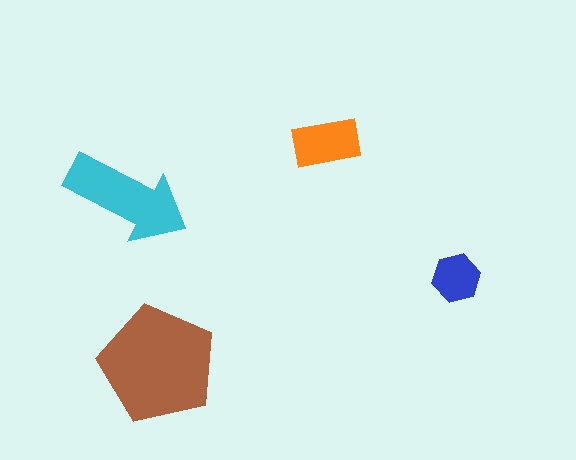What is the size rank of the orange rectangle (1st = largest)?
3rd.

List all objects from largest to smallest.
The brown pentagon, the cyan arrow, the orange rectangle, the blue hexagon.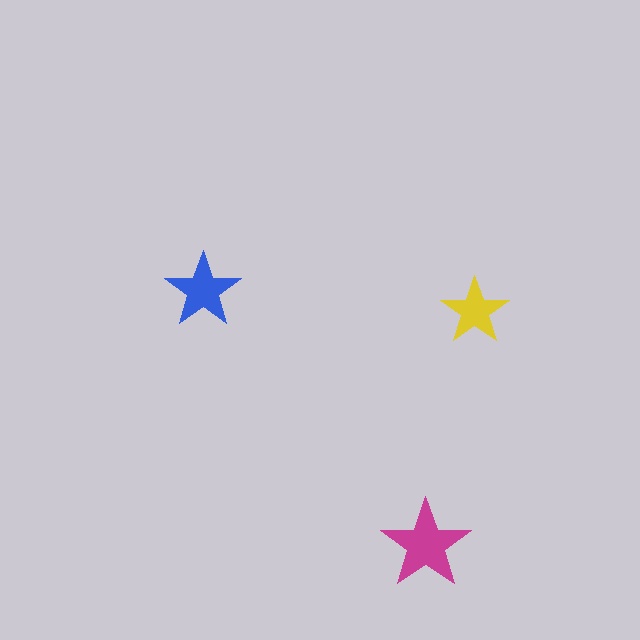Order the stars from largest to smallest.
the magenta one, the blue one, the yellow one.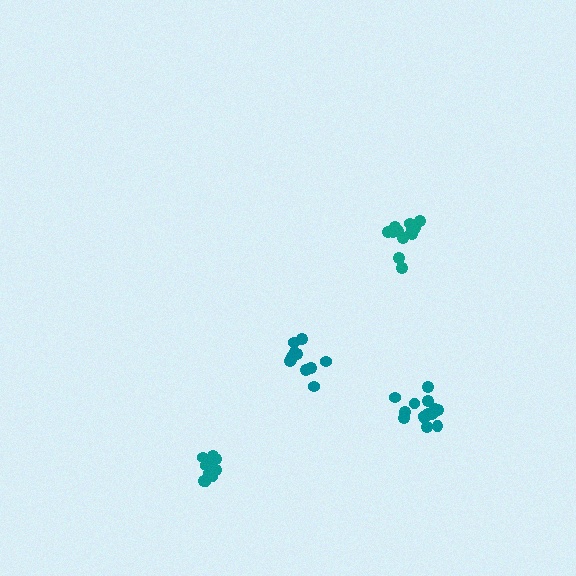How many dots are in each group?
Group 1: 11 dots, Group 2: 15 dots, Group 3: 13 dots, Group 4: 12 dots (51 total).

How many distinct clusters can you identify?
There are 4 distinct clusters.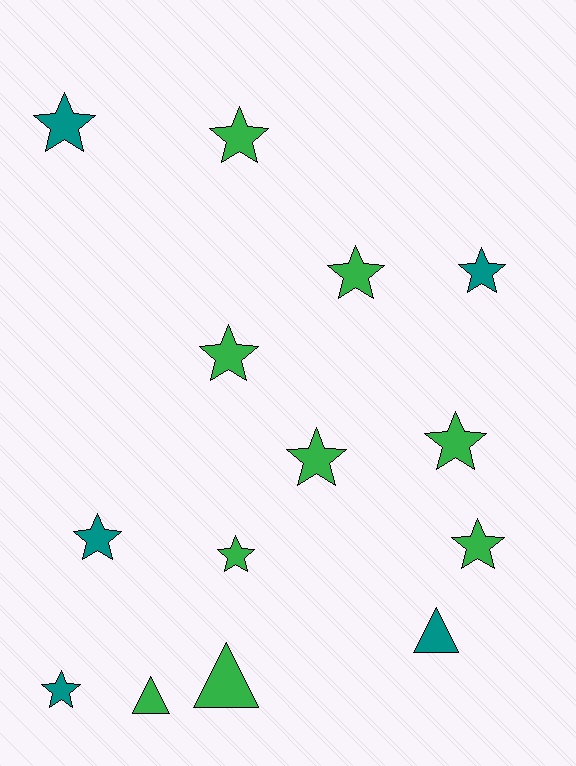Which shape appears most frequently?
Star, with 11 objects.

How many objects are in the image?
There are 14 objects.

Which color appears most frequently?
Green, with 9 objects.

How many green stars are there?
There are 7 green stars.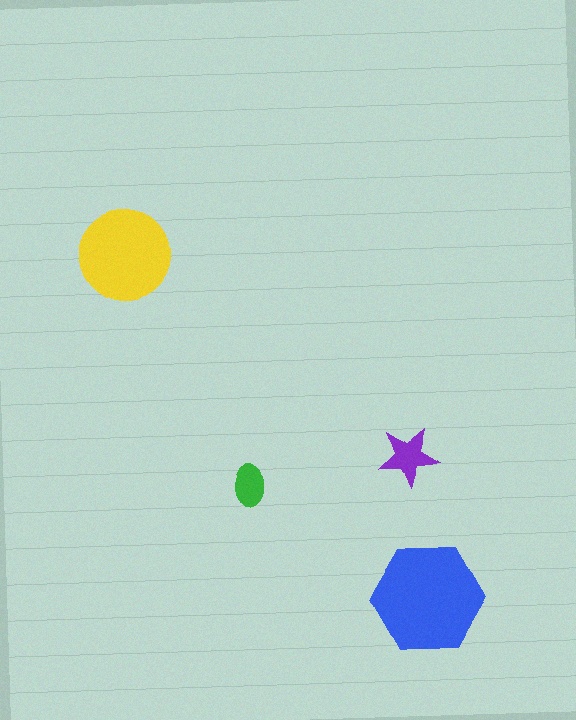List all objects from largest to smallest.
The blue hexagon, the yellow circle, the purple star, the green ellipse.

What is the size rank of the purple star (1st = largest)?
3rd.